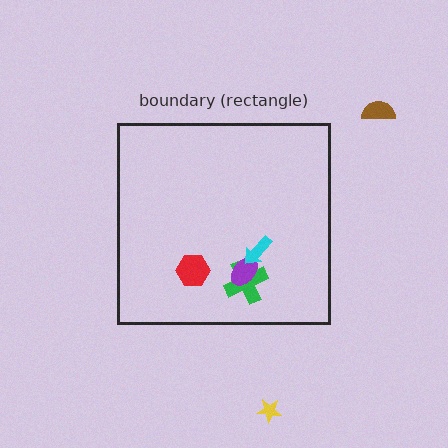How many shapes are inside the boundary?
4 inside, 2 outside.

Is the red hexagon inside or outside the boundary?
Inside.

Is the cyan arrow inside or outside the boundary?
Inside.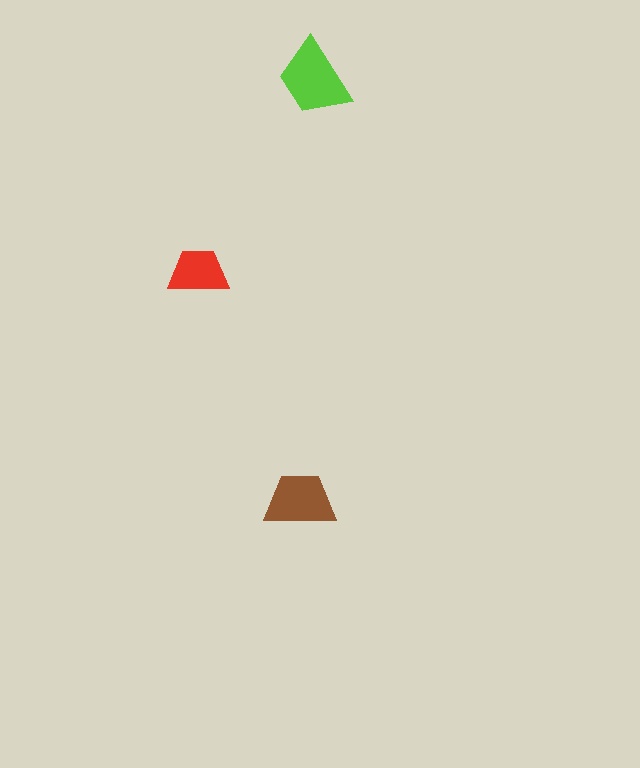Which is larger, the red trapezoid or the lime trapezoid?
The lime one.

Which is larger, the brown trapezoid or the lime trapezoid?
The lime one.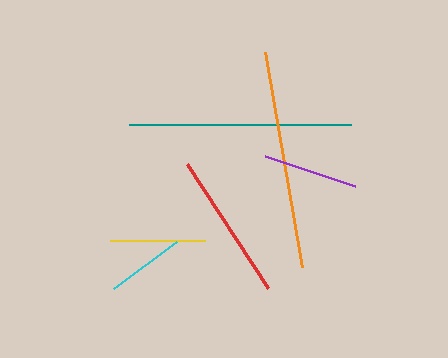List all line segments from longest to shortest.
From longest to shortest: teal, orange, red, purple, yellow, cyan.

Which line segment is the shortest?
The cyan line is the shortest at approximately 78 pixels.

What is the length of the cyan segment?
The cyan segment is approximately 78 pixels long.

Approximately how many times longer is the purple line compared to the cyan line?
The purple line is approximately 1.2 times the length of the cyan line.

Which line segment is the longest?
The teal line is the longest at approximately 222 pixels.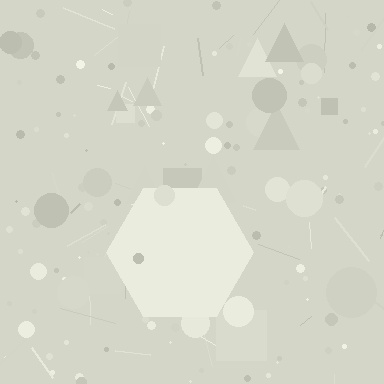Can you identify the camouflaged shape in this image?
The camouflaged shape is a hexagon.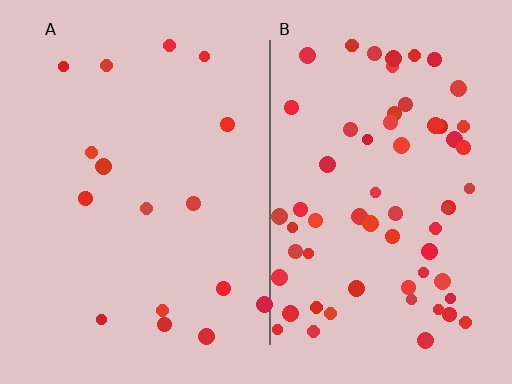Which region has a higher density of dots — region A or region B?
B (the right).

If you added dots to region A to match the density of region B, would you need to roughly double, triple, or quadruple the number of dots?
Approximately quadruple.